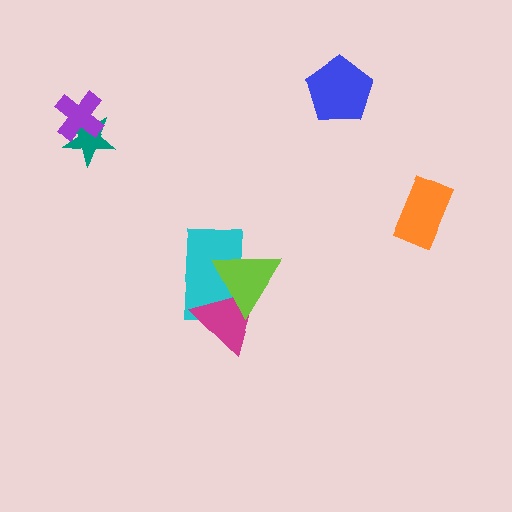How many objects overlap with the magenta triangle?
2 objects overlap with the magenta triangle.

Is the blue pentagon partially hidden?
No, no other shape covers it.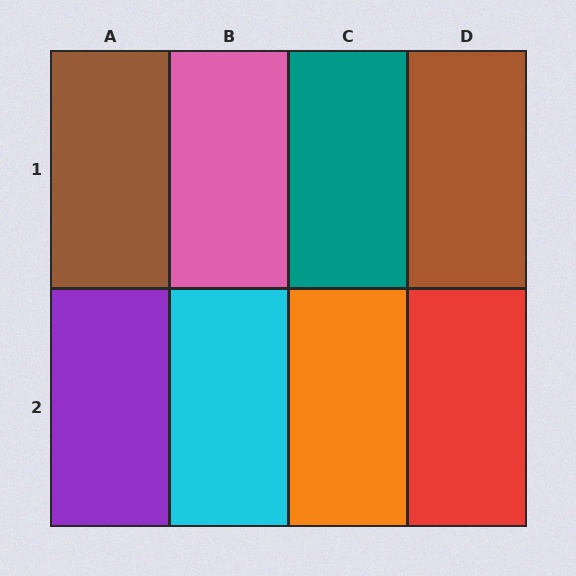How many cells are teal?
1 cell is teal.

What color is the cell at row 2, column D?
Red.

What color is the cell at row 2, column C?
Orange.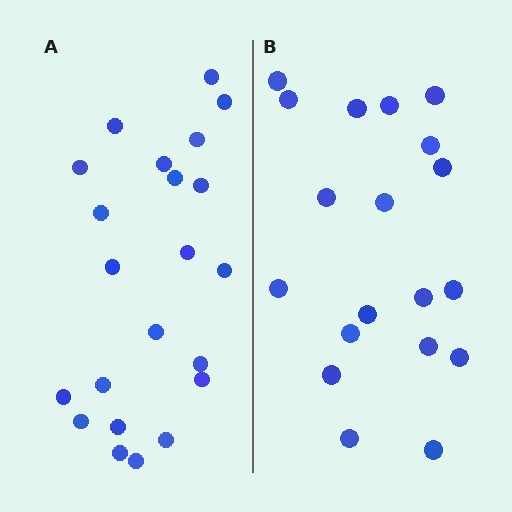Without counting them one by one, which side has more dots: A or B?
Region A (the left region) has more dots.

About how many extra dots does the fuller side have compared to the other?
Region A has just a few more — roughly 2 or 3 more dots than region B.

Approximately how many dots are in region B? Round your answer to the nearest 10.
About 20 dots. (The exact count is 19, which rounds to 20.)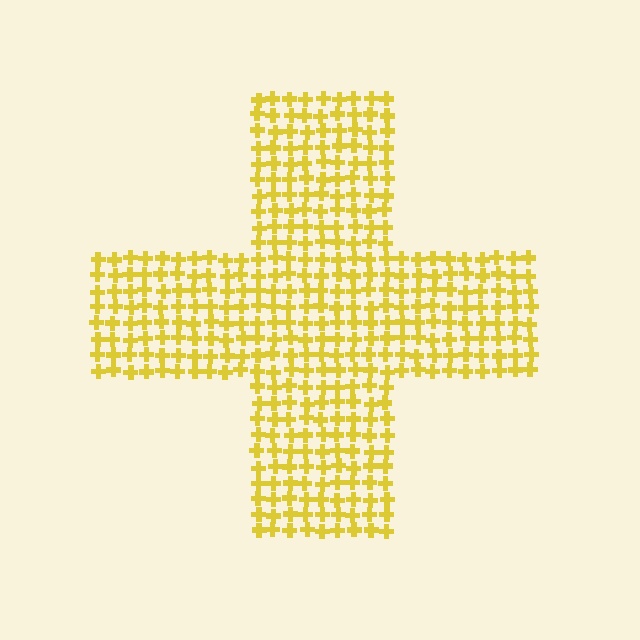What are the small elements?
The small elements are crosses.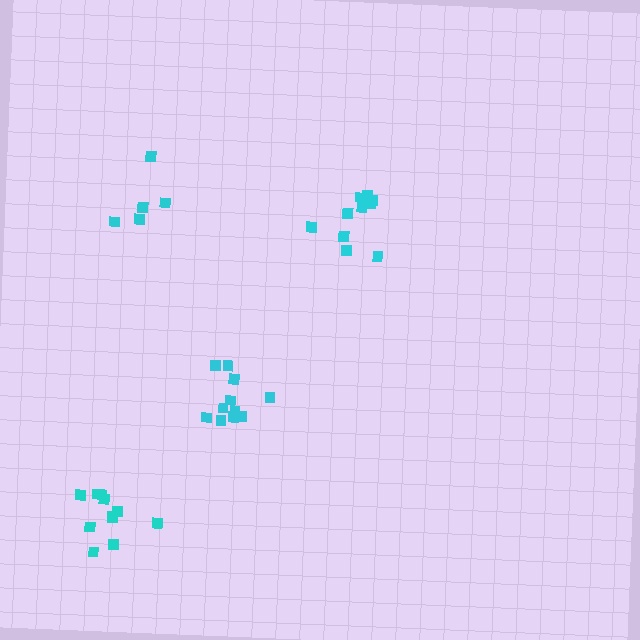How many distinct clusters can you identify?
There are 4 distinct clusters.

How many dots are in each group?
Group 1: 11 dots, Group 2: 11 dots, Group 3: 5 dots, Group 4: 10 dots (37 total).